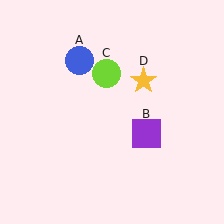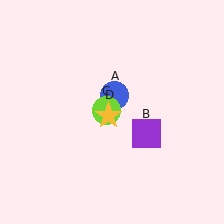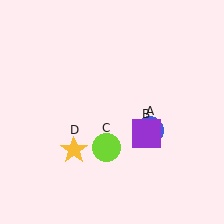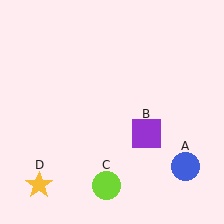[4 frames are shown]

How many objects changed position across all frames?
3 objects changed position: blue circle (object A), lime circle (object C), yellow star (object D).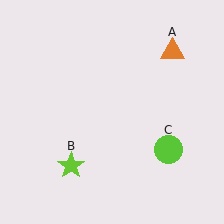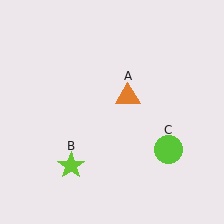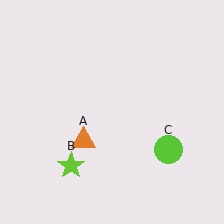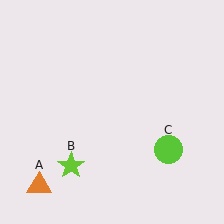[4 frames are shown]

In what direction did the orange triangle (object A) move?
The orange triangle (object A) moved down and to the left.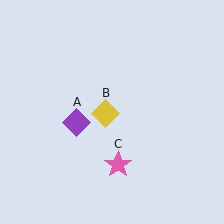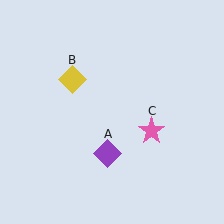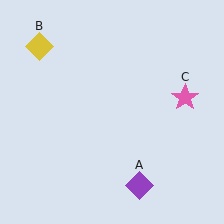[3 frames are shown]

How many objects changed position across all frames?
3 objects changed position: purple diamond (object A), yellow diamond (object B), pink star (object C).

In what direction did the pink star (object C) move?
The pink star (object C) moved up and to the right.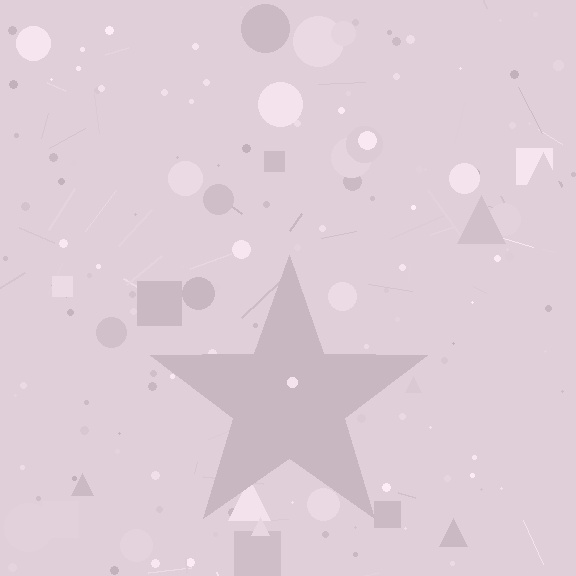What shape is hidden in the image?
A star is hidden in the image.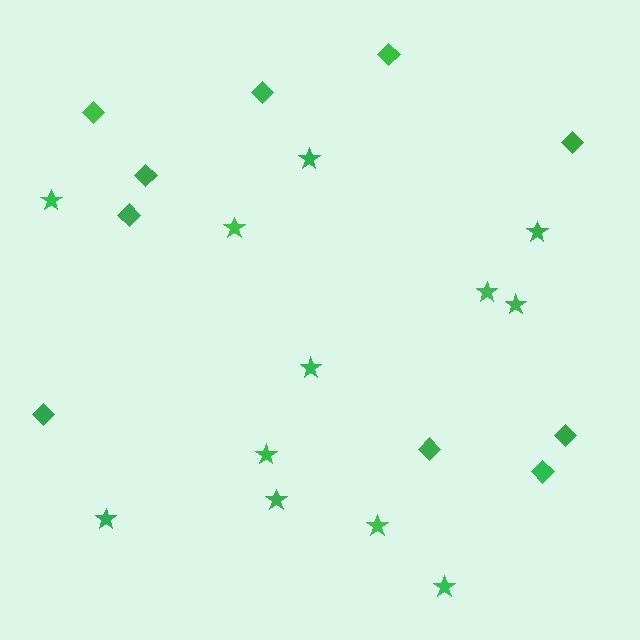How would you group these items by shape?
There are 2 groups: one group of stars (12) and one group of diamonds (10).